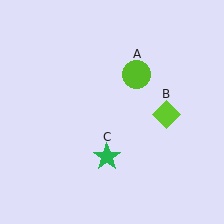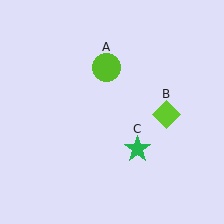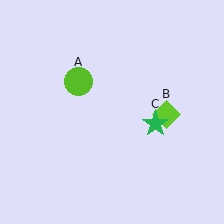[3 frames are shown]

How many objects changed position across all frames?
2 objects changed position: lime circle (object A), green star (object C).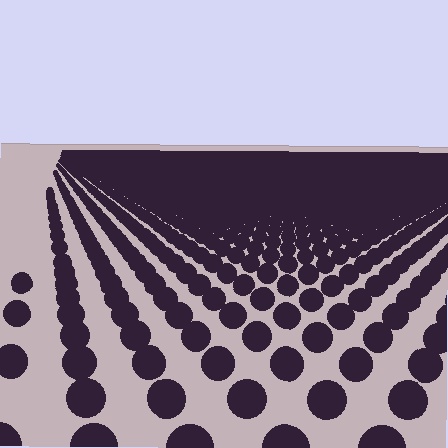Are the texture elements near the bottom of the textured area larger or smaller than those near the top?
Larger. Near the bottom, elements are closer to the viewer and appear at a bigger on-screen size.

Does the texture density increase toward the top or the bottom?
Density increases toward the top.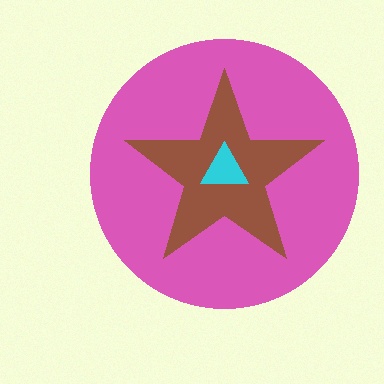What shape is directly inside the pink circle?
The brown star.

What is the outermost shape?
The pink circle.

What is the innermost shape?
The cyan triangle.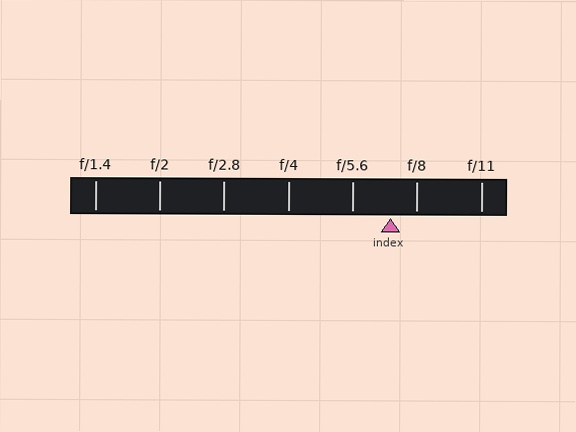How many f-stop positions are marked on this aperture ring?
There are 7 f-stop positions marked.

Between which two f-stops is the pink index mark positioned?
The index mark is between f/5.6 and f/8.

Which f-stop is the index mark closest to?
The index mark is closest to f/8.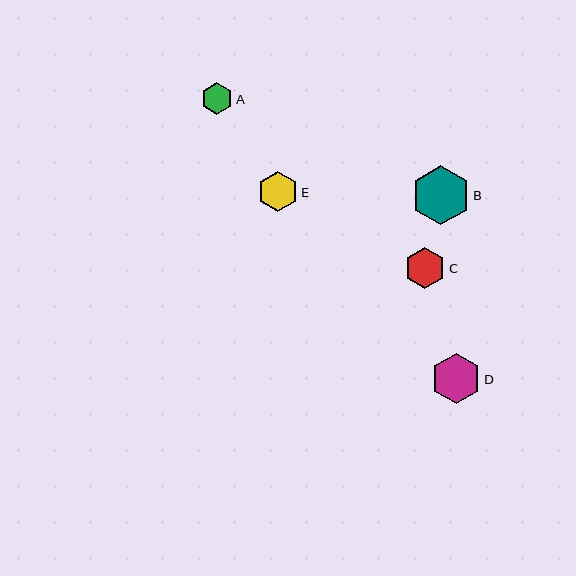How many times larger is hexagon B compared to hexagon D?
Hexagon B is approximately 1.2 times the size of hexagon D.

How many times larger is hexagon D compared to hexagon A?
Hexagon D is approximately 1.6 times the size of hexagon A.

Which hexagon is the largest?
Hexagon B is the largest with a size of approximately 59 pixels.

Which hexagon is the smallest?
Hexagon A is the smallest with a size of approximately 32 pixels.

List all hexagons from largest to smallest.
From largest to smallest: B, D, C, E, A.